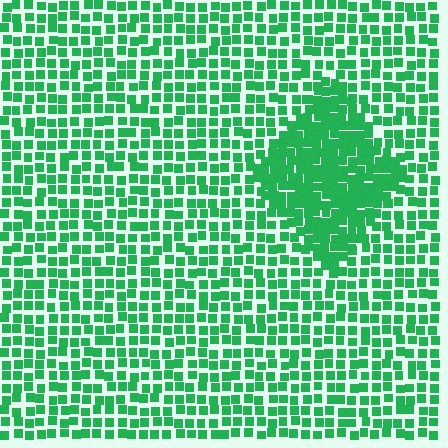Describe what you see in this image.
The image contains small green elements arranged at two different densities. A diamond-shaped region is visible where the elements are more densely packed than the surrounding area.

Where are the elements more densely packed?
The elements are more densely packed inside the diamond boundary.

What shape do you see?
I see a diamond.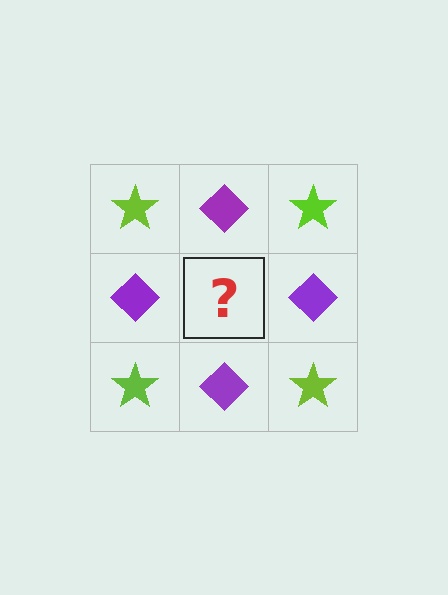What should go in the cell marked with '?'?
The missing cell should contain a lime star.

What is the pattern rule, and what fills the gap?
The rule is that it alternates lime star and purple diamond in a checkerboard pattern. The gap should be filled with a lime star.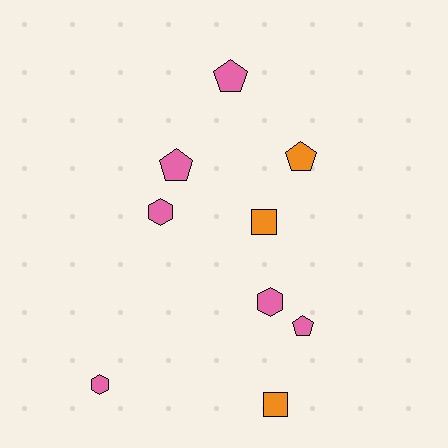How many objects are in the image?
There are 9 objects.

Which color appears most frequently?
Pink, with 6 objects.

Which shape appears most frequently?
Pentagon, with 4 objects.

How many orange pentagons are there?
There is 1 orange pentagon.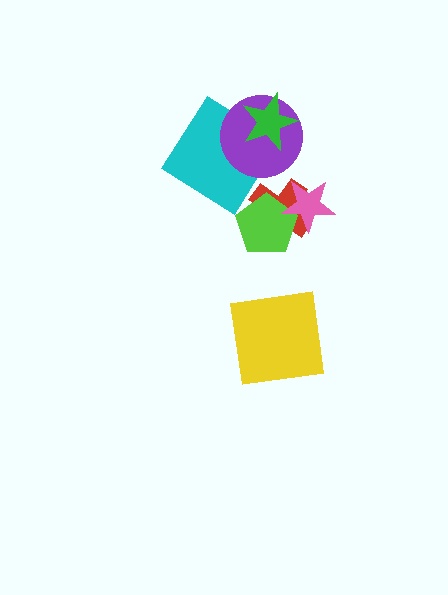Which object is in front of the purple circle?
The green star is in front of the purple circle.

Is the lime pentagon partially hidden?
Yes, it is partially covered by another shape.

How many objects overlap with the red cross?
2 objects overlap with the red cross.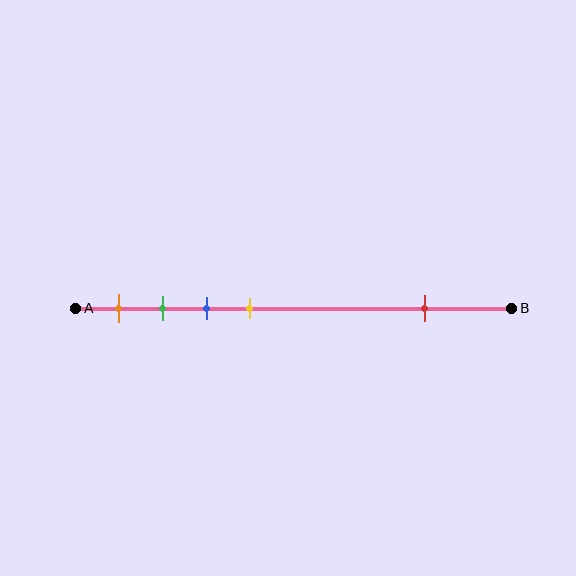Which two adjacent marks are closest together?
The green and blue marks are the closest adjacent pair.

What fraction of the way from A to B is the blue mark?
The blue mark is approximately 30% (0.3) of the way from A to B.